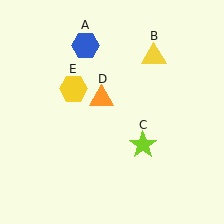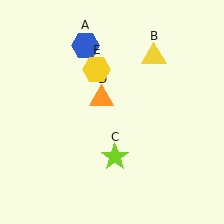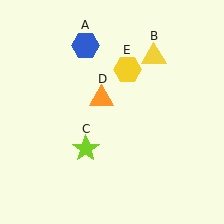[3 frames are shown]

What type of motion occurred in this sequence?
The lime star (object C), yellow hexagon (object E) rotated clockwise around the center of the scene.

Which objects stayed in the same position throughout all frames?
Blue hexagon (object A) and yellow triangle (object B) and orange triangle (object D) remained stationary.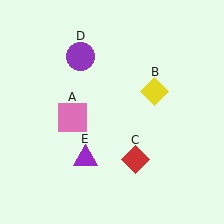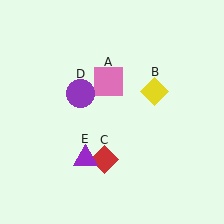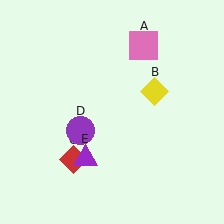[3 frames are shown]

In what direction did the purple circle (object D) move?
The purple circle (object D) moved down.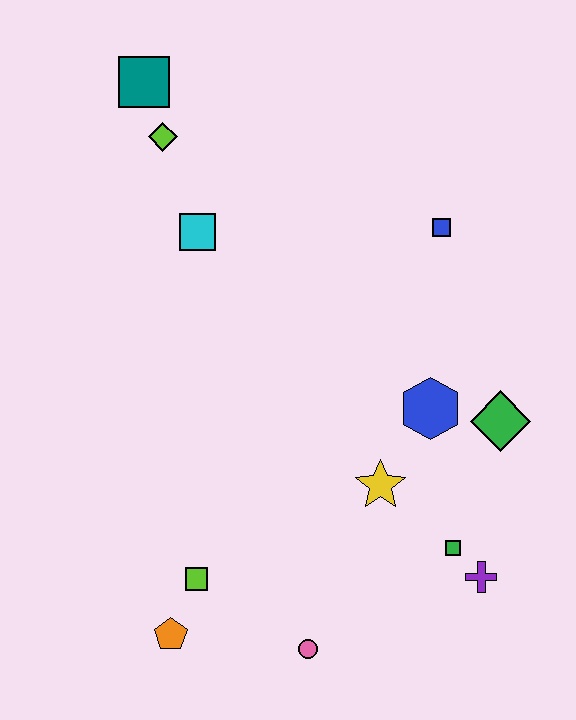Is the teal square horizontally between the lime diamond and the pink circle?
No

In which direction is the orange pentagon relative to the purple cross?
The orange pentagon is to the left of the purple cross.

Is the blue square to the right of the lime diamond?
Yes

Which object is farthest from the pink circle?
The teal square is farthest from the pink circle.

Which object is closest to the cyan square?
The lime diamond is closest to the cyan square.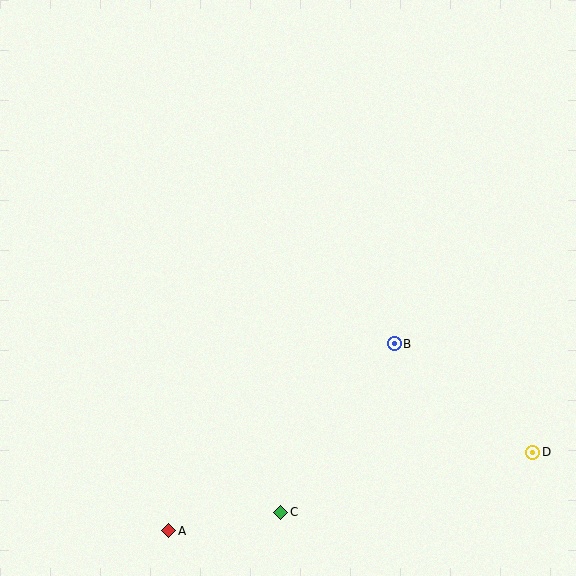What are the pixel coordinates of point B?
Point B is at (394, 344).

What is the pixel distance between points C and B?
The distance between C and B is 203 pixels.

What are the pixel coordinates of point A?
Point A is at (169, 531).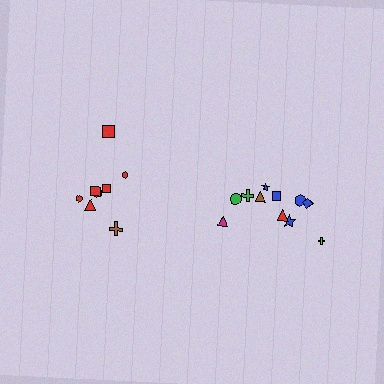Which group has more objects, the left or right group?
The right group.